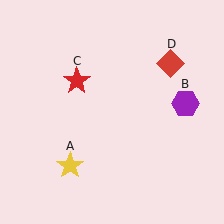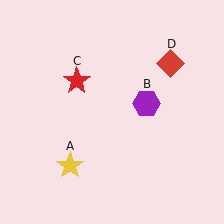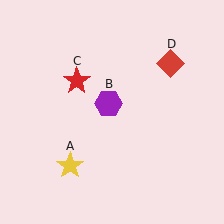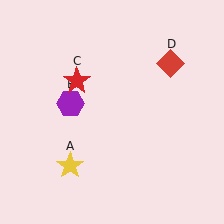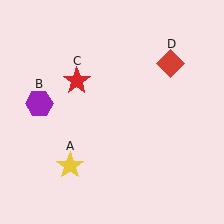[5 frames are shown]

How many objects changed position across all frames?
1 object changed position: purple hexagon (object B).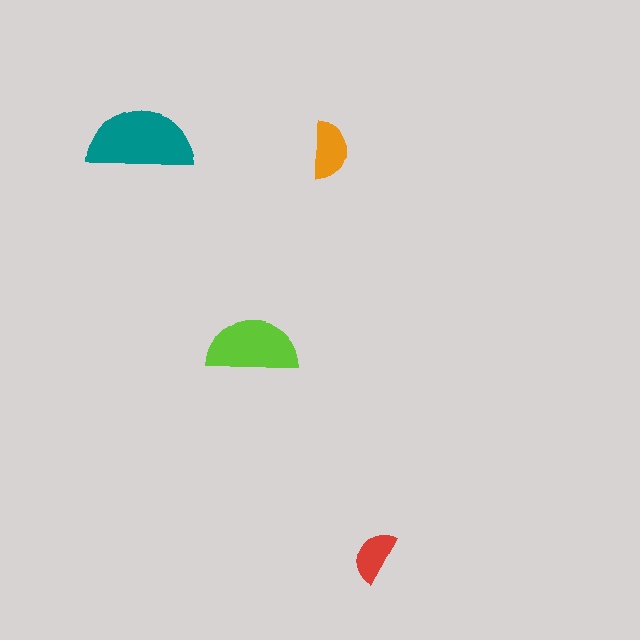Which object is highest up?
The teal semicircle is topmost.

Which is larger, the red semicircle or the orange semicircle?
The orange one.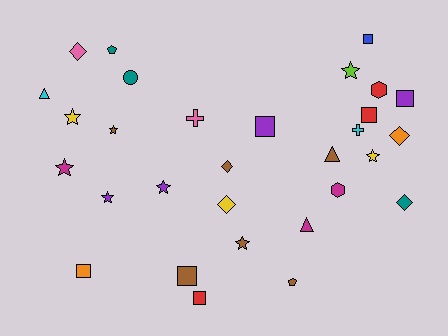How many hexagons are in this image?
There are 2 hexagons.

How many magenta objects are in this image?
There are 3 magenta objects.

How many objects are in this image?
There are 30 objects.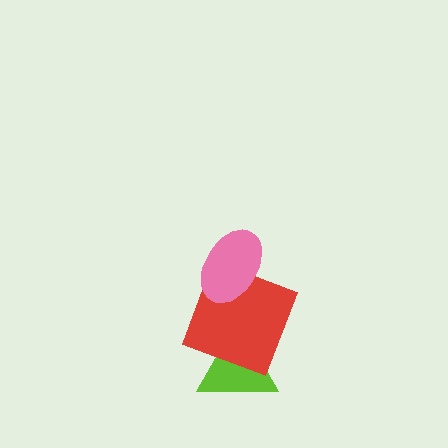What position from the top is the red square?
The red square is 2nd from the top.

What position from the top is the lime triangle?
The lime triangle is 3rd from the top.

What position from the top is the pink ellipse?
The pink ellipse is 1st from the top.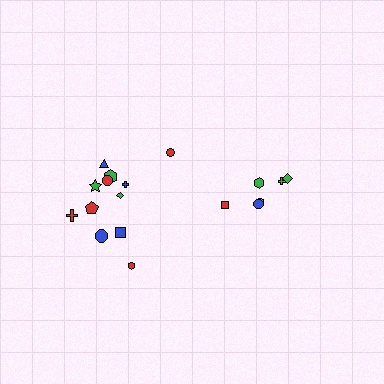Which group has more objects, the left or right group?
The left group.